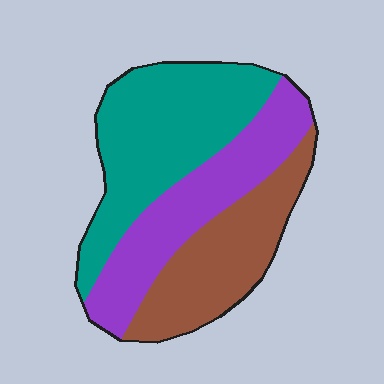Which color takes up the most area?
Teal, at roughly 40%.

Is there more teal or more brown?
Teal.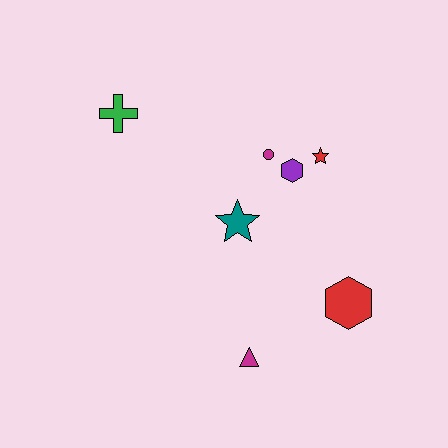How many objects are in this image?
There are 7 objects.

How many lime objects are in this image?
There are no lime objects.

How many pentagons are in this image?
There are no pentagons.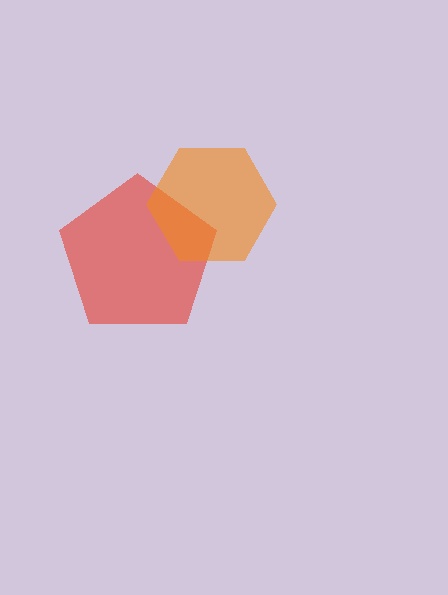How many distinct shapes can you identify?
There are 2 distinct shapes: a red pentagon, an orange hexagon.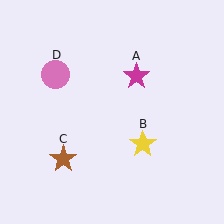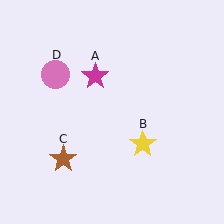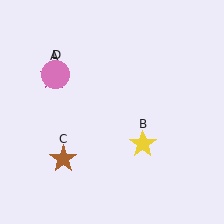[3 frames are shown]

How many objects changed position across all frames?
1 object changed position: magenta star (object A).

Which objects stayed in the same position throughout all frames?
Yellow star (object B) and brown star (object C) and pink circle (object D) remained stationary.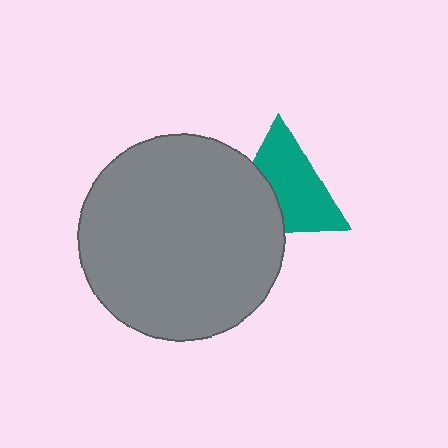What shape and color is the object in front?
The object in front is a gray circle.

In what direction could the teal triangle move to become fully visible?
The teal triangle could move right. That would shift it out from behind the gray circle entirely.